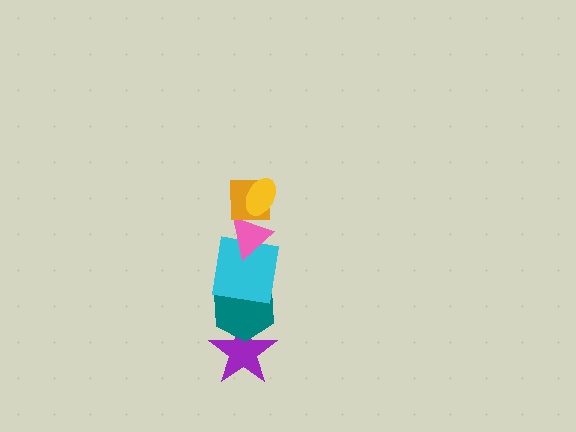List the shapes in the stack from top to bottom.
From top to bottom: the yellow ellipse, the orange square, the pink triangle, the cyan square, the teal hexagon, the purple star.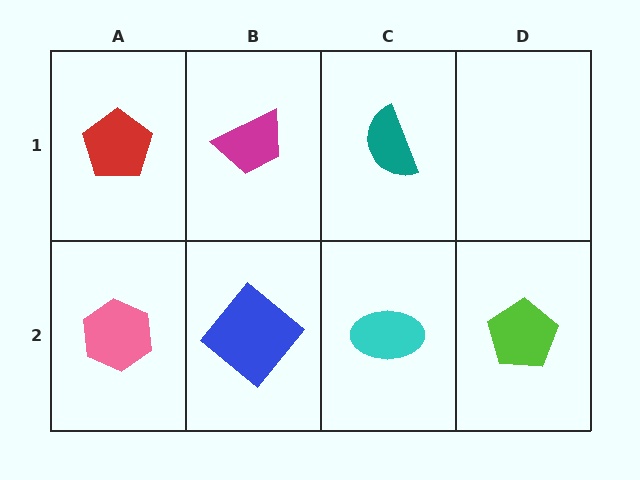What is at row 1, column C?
A teal semicircle.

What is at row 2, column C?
A cyan ellipse.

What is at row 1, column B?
A magenta trapezoid.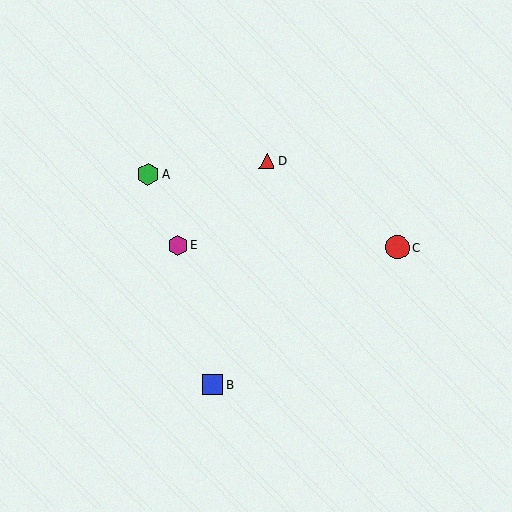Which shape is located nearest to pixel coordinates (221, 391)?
The blue square (labeled B) at (213, 384) is nearest to that location.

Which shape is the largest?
The red circle (labeled C) is the largest.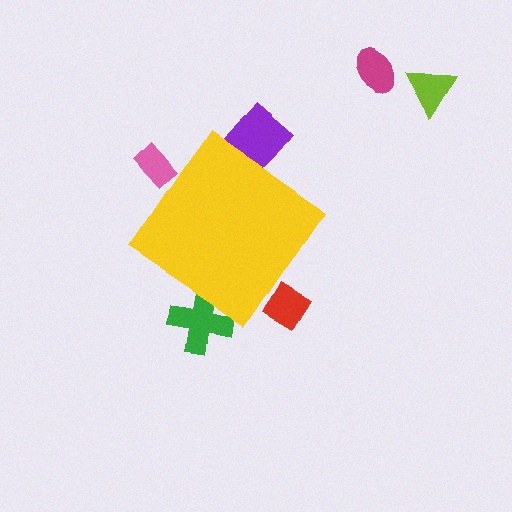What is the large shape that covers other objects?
A yellow diamond.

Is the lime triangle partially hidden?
No, the lime triangle is fully visible.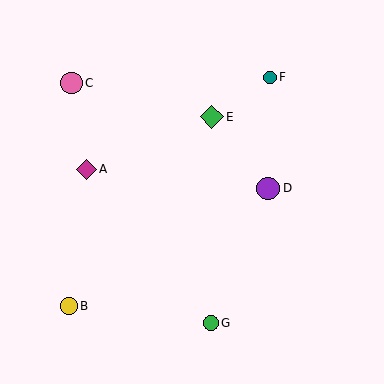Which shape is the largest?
The green diamond (labeled E) is the largest.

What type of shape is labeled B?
Shape B is a yellow circle.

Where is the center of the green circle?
The center of the green circle is at (211, 323).